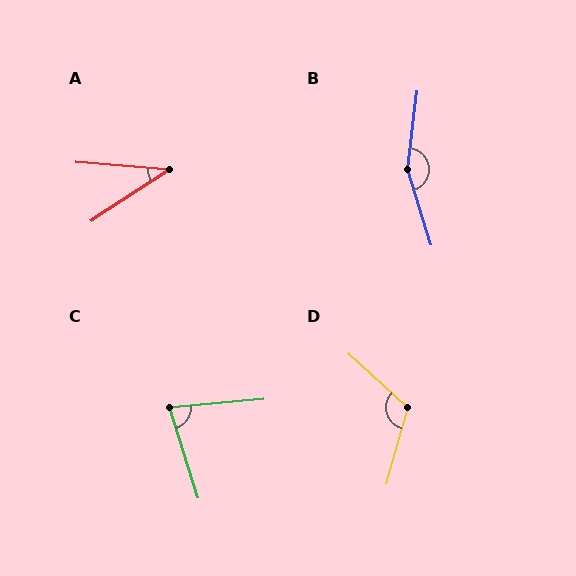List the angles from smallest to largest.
A (38°), C (78°), D (117°), B (156°).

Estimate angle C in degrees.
Approximately 78 degrees.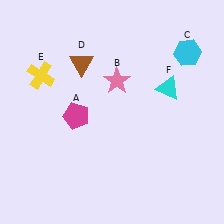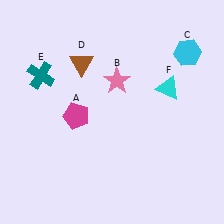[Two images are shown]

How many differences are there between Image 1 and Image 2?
There is 1 difference between the two images.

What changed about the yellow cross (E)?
In Image 1, E is yellow. In Image 2, it changed to teal.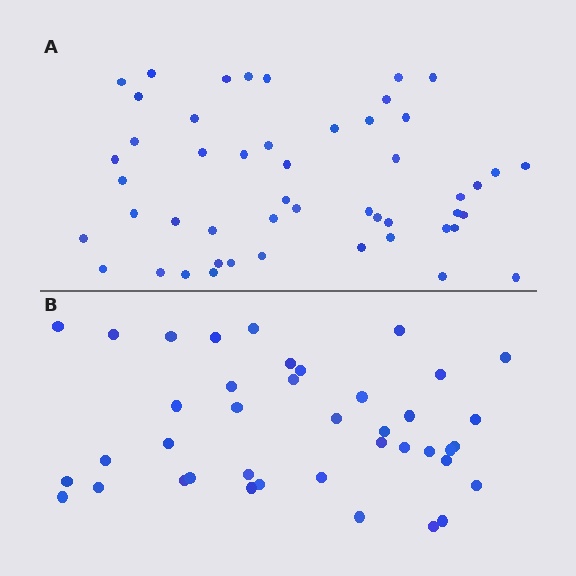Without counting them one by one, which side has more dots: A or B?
Region A (the top region) has more dots.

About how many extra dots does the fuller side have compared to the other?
Region A has roughly 10 or so more dots than region B.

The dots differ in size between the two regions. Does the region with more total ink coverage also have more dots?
No. Region B has more total ink coverage because its dots are larger, but region A actually contains more individual dots. Total area can be misleading — the number of items is what matters here.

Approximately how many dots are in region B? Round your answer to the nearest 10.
About 40 dots.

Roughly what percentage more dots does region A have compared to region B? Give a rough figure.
About 25% more.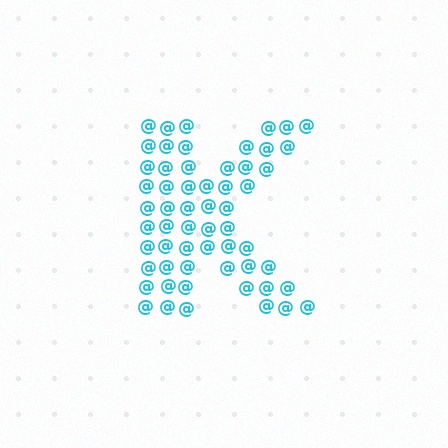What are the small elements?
The small elements are at signs.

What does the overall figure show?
The overall figure shows the letter K.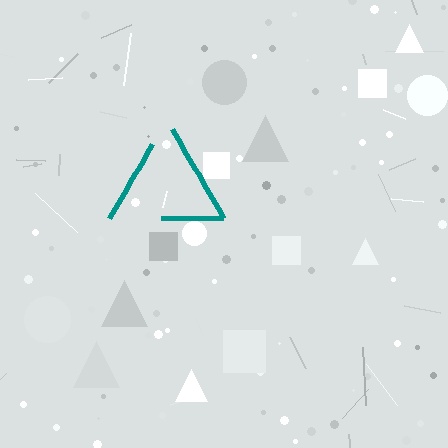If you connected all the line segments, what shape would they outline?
They would outline a triangle.